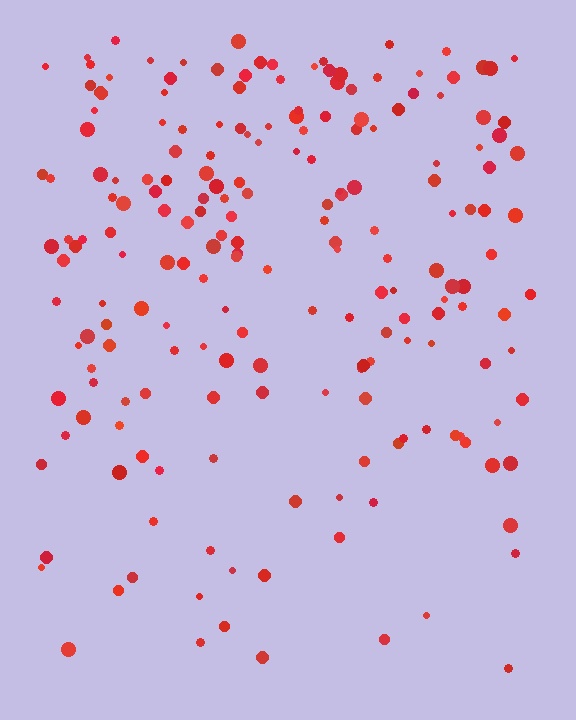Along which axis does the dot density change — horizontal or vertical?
Vertical.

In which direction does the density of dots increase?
From bottom to top, with the top side densest.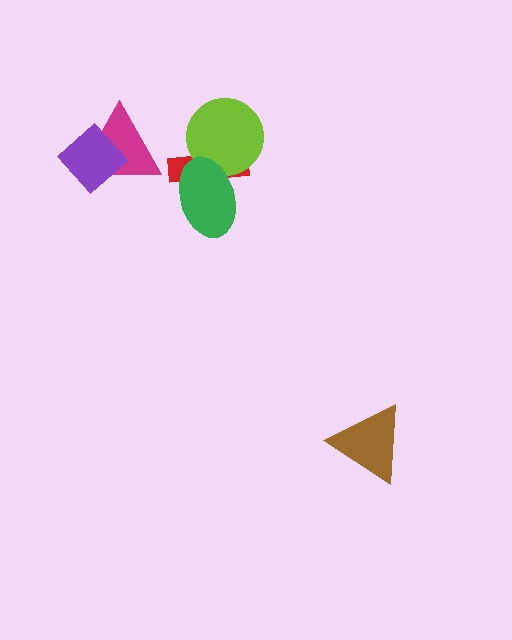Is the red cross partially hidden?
Yes, it is partially covered by another shape.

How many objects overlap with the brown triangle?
0 objects overlap with the brown triangle.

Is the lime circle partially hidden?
Yes, it is partially covered by another shape.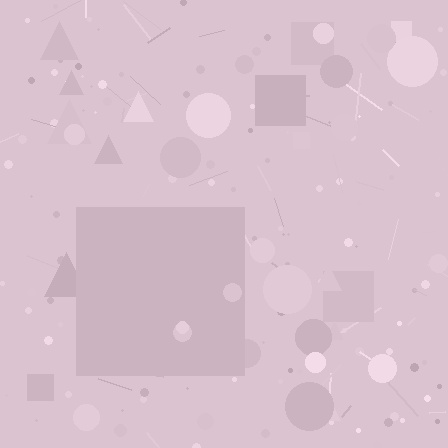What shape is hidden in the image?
A square is hidden in the image.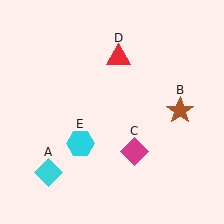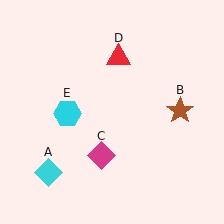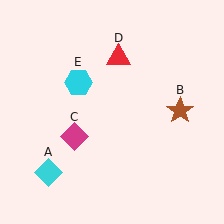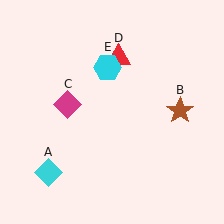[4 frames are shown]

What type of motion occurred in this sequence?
The magenta diamond (object C), cyan hexagon (object E) rotated clockwise around the center of the scene.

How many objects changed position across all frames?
2 objects changed position: magenta diamond (object C), cyan hexagon (object E).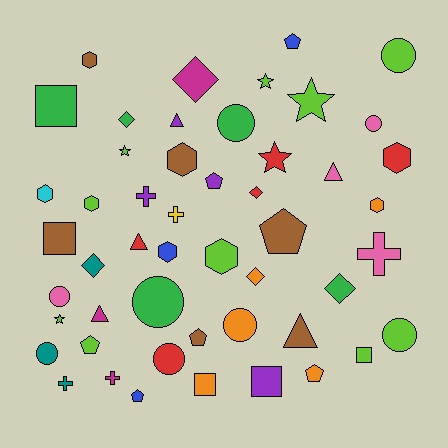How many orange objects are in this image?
There are 5 orange objects.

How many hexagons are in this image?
There are 8 hexagons.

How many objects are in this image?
There are 50 objects.